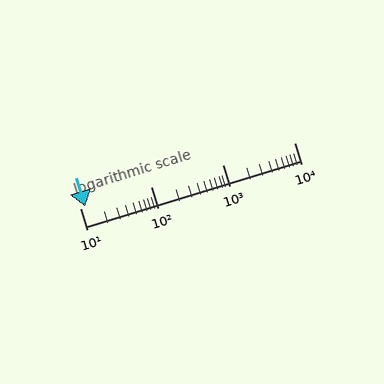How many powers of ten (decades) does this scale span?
The scale spans 3 decades, from 10 to 10000.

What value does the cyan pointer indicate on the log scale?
The pointer indicates approximately 12.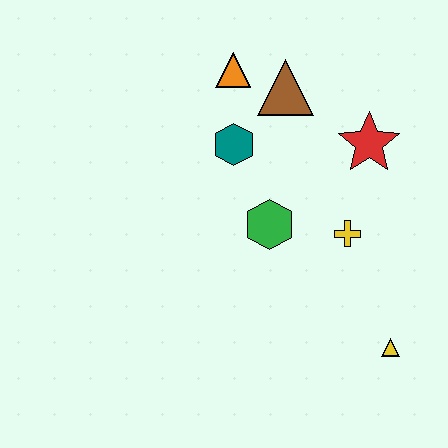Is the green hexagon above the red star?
No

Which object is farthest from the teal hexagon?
The yellow triangle is farthest from the teal hexagon.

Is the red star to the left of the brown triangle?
No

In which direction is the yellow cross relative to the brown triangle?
The yellow cross is below the brown triangle.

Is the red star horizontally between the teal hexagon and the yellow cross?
No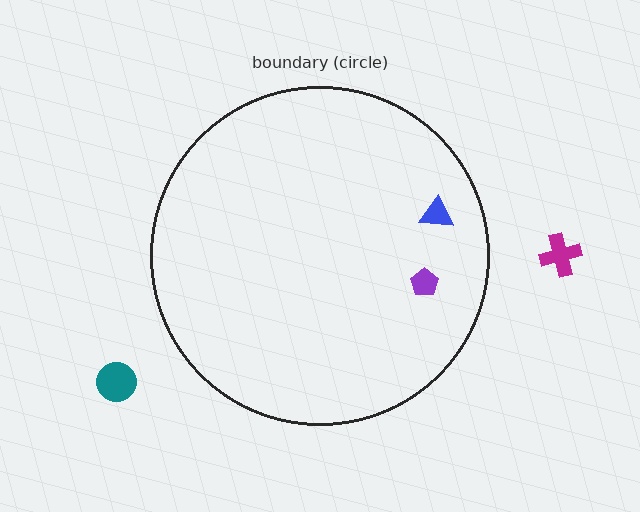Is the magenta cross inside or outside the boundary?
Outside.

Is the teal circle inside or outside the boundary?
Outside.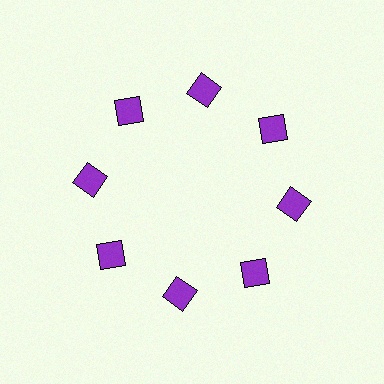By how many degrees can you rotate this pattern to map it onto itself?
The pattern maps onto itself every 45 degrees of rotation.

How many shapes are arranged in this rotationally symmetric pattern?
There are 8 shapes, arranged in 8 groups of 1.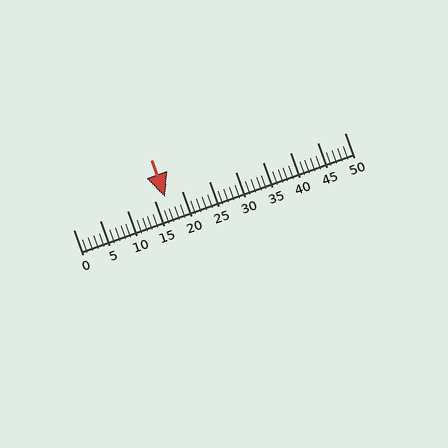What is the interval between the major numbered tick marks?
The major tick marks are spaced 5 units apart.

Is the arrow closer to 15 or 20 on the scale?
The arrow is closer to 15.